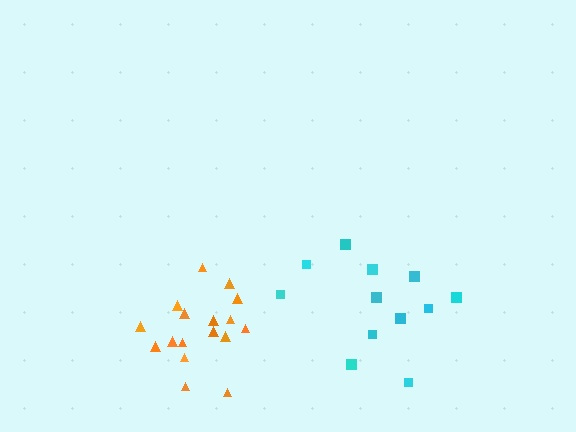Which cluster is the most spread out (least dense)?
Cyan.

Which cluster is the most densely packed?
Orange.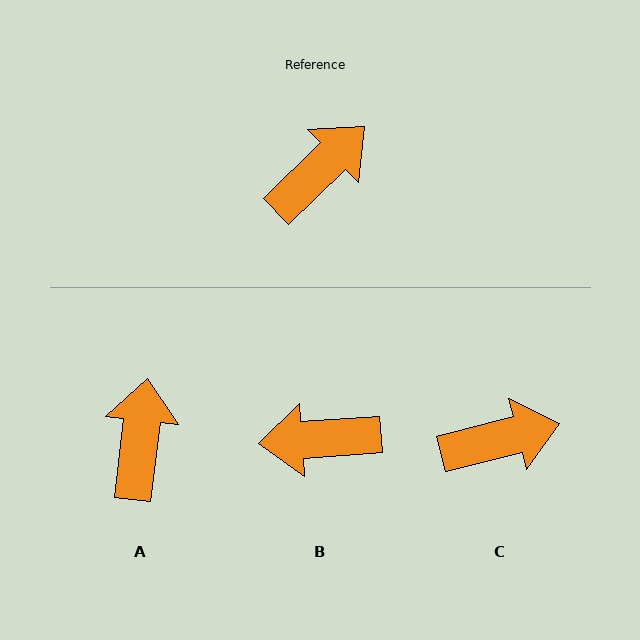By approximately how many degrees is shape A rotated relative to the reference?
Approximately 39 degrees counter-clockwise.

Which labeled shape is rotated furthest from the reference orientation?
B, about 140 degrees away.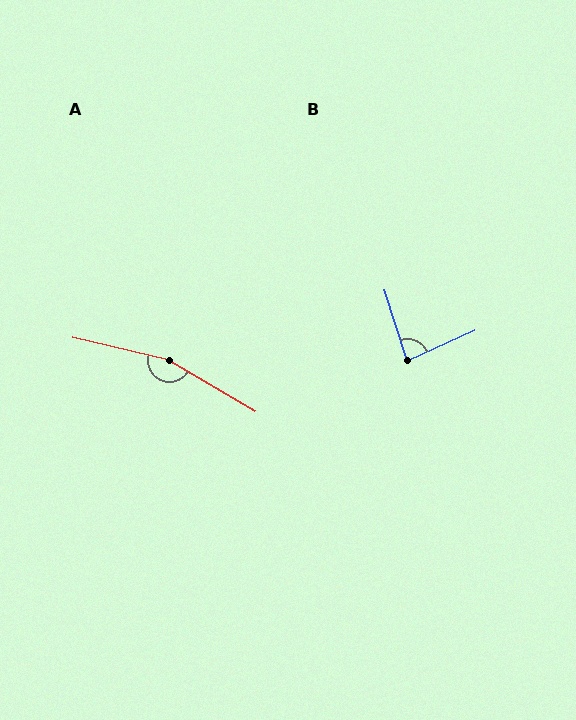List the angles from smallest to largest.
B (83°), A (162°).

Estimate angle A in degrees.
Approximately 162 degrees.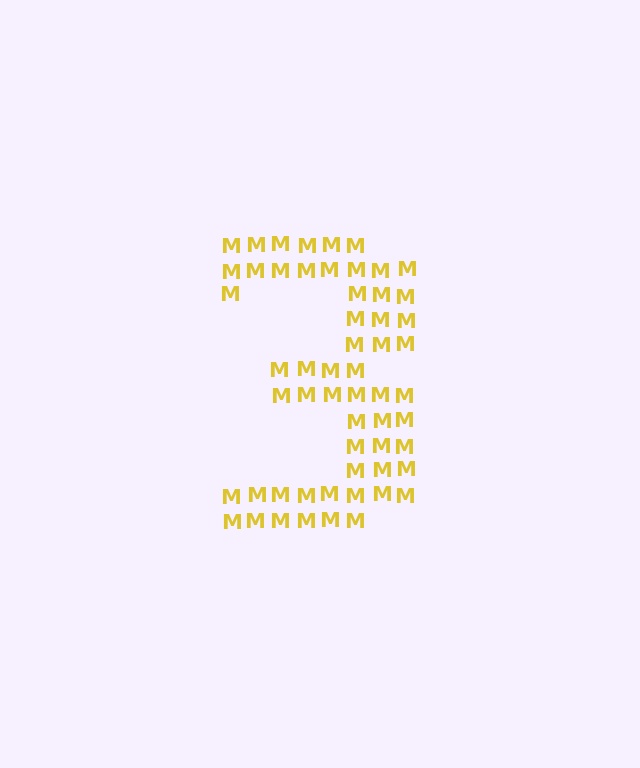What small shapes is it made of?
It is made of small letter M's.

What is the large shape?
The large shape is the digit 3.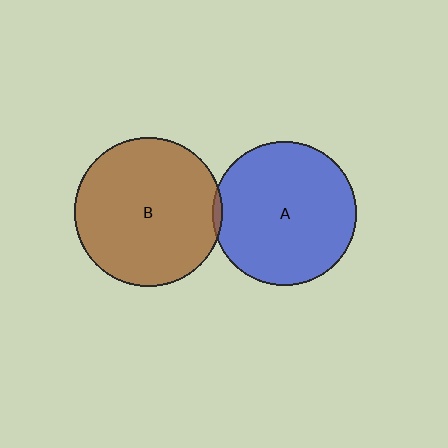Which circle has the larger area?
Circle B (brown).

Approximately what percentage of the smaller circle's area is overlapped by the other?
Approximately 5%.